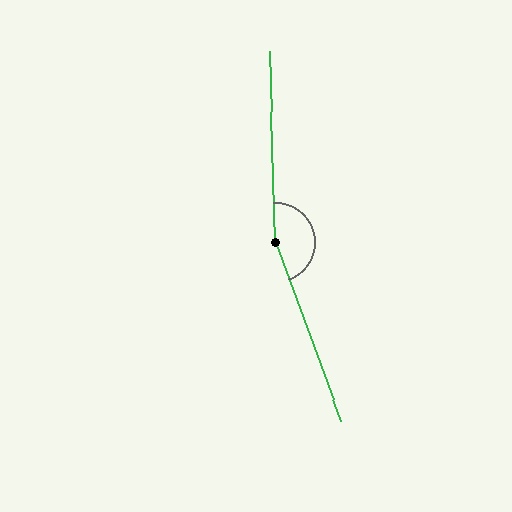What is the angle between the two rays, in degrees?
Approximately 162 degrees.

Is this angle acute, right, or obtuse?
It is obtuse.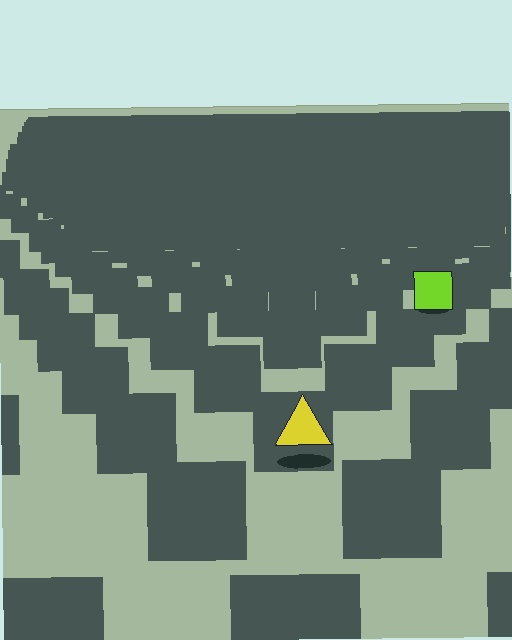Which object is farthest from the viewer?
The lime square is farthest from the viewer. It appears smaller and the ground texture around it is denser.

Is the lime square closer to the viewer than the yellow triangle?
No. The yellow triangle is closer — you can tell from the texture gradient: the ground texture is coarser near it.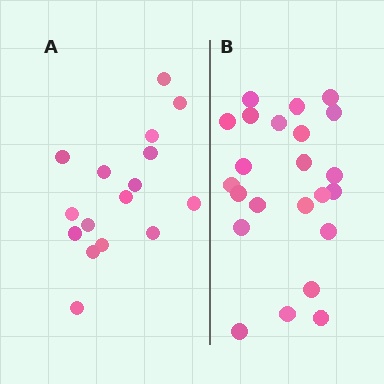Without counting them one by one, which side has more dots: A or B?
Region B (the right region) has more dots.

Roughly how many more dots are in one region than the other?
Region B has roughly 8 or so more dots than region A.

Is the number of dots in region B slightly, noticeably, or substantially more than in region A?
Region B has noticeably more, but not dramatically so. The ratio is roughly 1.4 to 1.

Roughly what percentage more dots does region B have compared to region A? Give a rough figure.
About 45% more.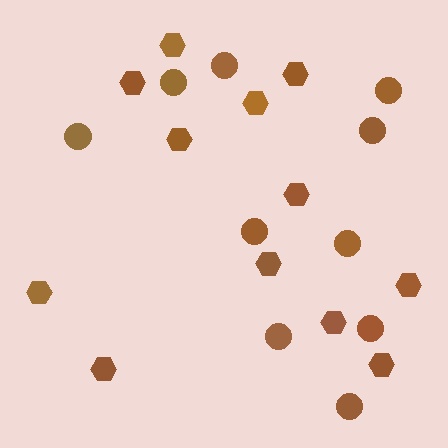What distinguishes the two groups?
There are 2 groups: one group of circles (10) and one group of hexagons (12).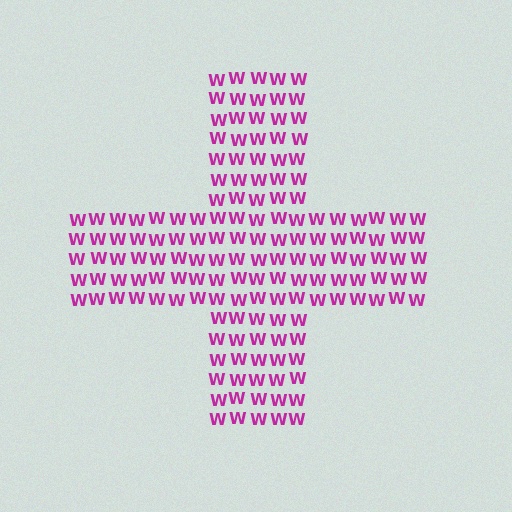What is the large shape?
The large shape is a cross.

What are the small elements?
The small elements are letter W's.